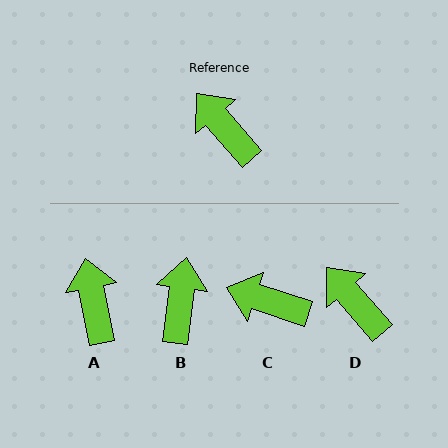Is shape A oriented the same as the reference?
No, it is off by about 29 degrees.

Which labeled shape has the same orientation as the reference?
D.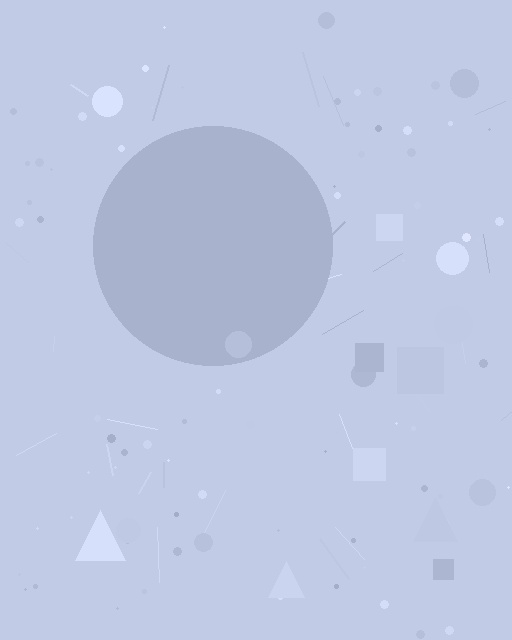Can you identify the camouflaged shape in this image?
The camouflaged shape is a circle.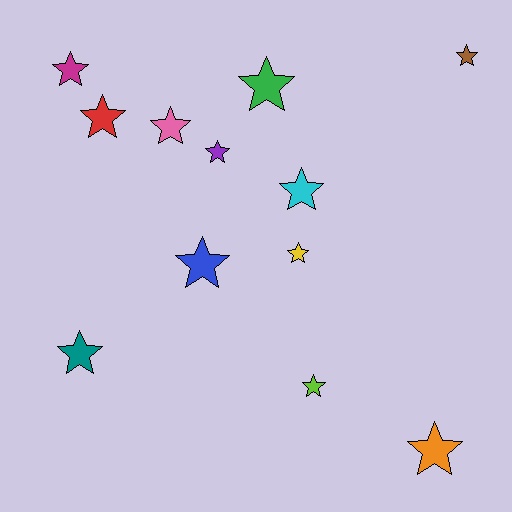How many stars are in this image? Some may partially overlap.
There are 12 stars.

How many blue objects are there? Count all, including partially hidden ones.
There is 1 blue object.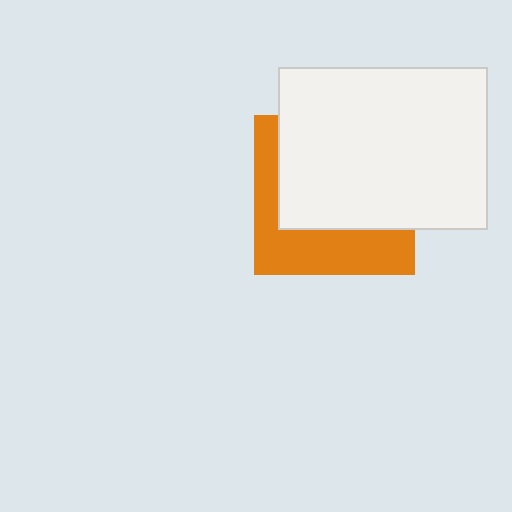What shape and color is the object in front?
The object in front is a white rectangle.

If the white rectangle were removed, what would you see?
You would see the complete orange square.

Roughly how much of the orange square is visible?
A small part of it is visible (roughly 39%).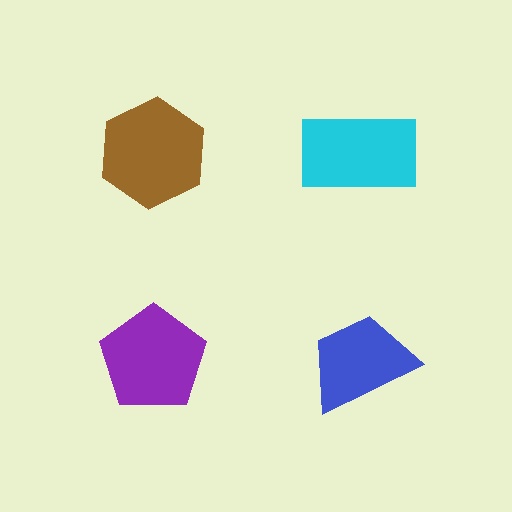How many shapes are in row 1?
2 shapes.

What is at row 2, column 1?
A purple pentagon.